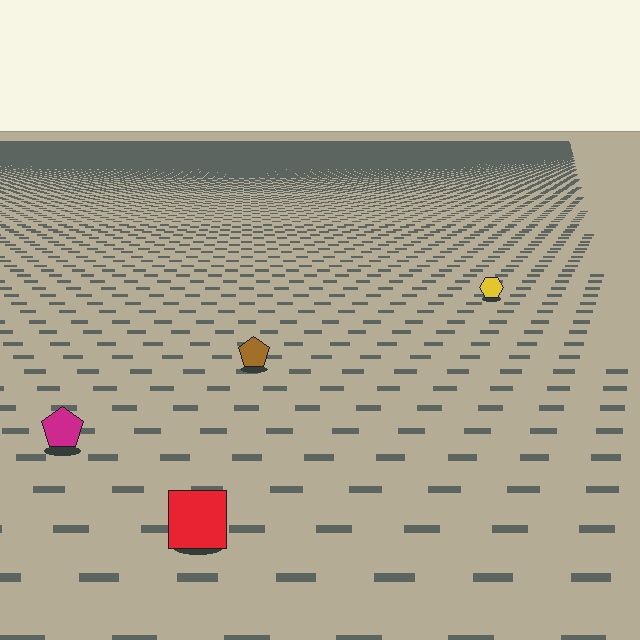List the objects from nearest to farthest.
From nearest to farthest: the red square, the magenta pentagon, the brown pentagon, the yellow hexagon.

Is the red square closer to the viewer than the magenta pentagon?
Yes. The red square is closer — you can tell from the texture gradient: the ground texture is coarser near it.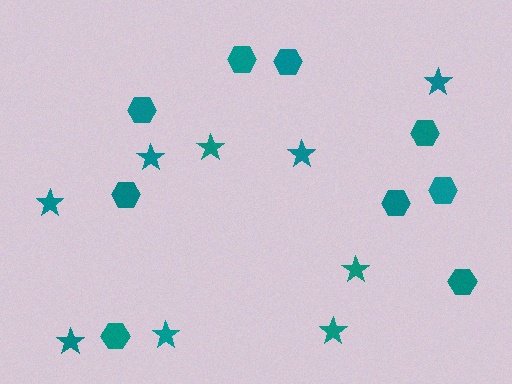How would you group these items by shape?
There are 2 groups: one group of hexagons (9) and one group of stars (9).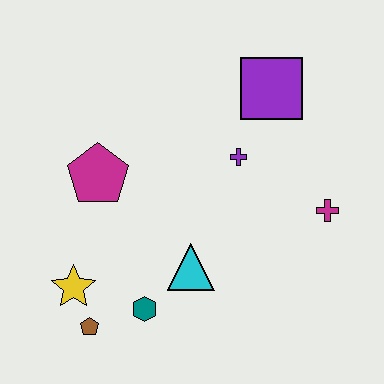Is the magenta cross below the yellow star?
No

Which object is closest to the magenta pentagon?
The yellow star is closest to the magenta pentagon.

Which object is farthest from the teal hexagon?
The purple square is farthest from the teal hexagon.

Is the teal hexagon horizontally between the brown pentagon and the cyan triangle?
Yes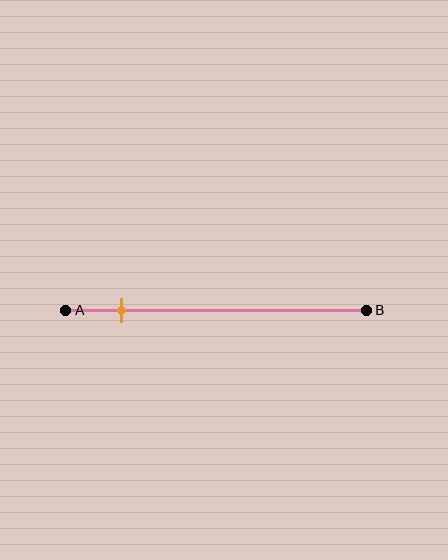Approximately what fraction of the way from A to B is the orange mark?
The orange mark is approximately 20% of the way from A to B.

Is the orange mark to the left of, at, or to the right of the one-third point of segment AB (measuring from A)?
The orange mark is to the left of the one-third point of segment AB.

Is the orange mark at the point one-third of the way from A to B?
No, the mark is at about 20% from A, not at the 33% one-third point.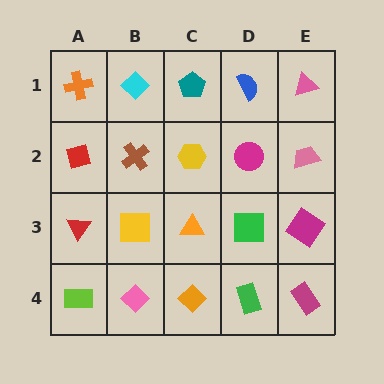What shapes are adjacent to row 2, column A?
An orange cross (row 1, column A), a red triangle (row 3, column A), a brown cross (row 2, column B).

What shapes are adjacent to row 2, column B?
A cyan diamond (row 1, column B), a yellow square (row 3, column B), a red diamond (row 2, column A), a yellow hexagon (row 2, column C).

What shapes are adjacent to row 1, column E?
A pink trapezoid (row 2, column E), a blue semicircle (row 1, column D).